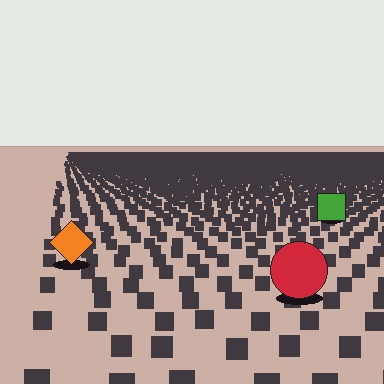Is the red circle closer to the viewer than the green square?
Yes. The red circle is closer — you can tell from the texture gradient: the ground texture is coarser near it.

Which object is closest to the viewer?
The red circle is closest. The texture marks near it are larger and more spread out.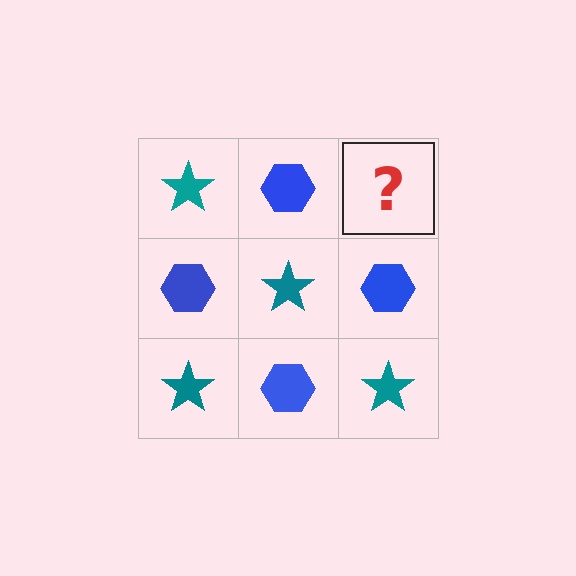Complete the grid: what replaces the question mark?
The question mark should be replaced with a teal star.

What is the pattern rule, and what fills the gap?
The rule is that it alternates teal star and blue hexagon in a checkerboard pattern. The gap should be filled with a teal star.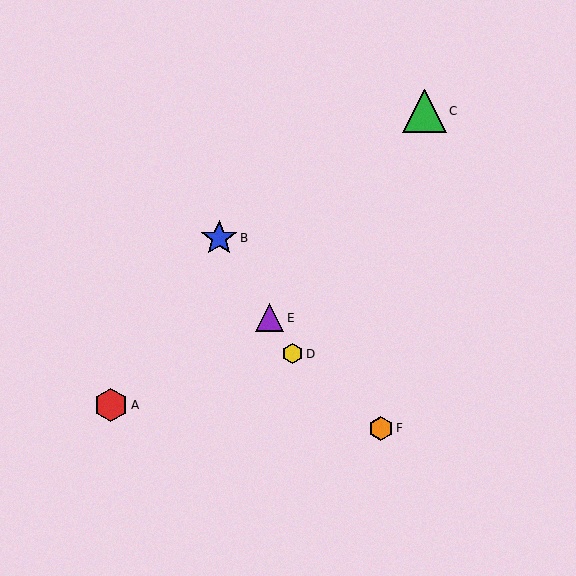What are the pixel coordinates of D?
Object D is at (293, 354).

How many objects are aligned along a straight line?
3 objects (B, D, E) are aligned along a straight line.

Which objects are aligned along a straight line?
Objects B, D, E are aligned along a straight line.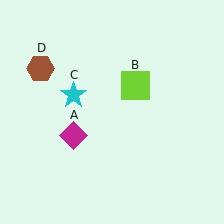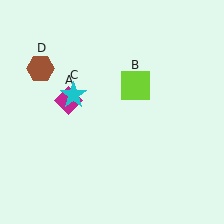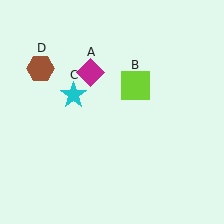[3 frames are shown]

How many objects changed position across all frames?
1 object changed position: magenta diamond (object A).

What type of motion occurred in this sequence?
The magenta diamond (object A) rotated clockwise around the center of the scene.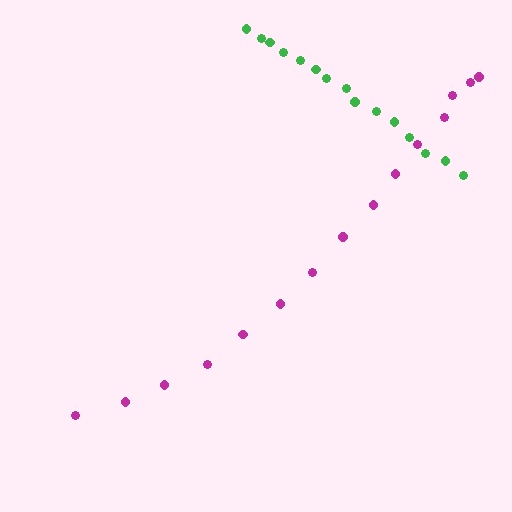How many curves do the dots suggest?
There are 2 distinct paths.